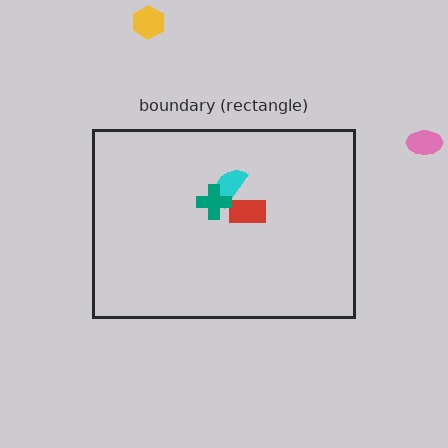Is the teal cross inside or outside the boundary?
Inside.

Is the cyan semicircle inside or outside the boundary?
Inside.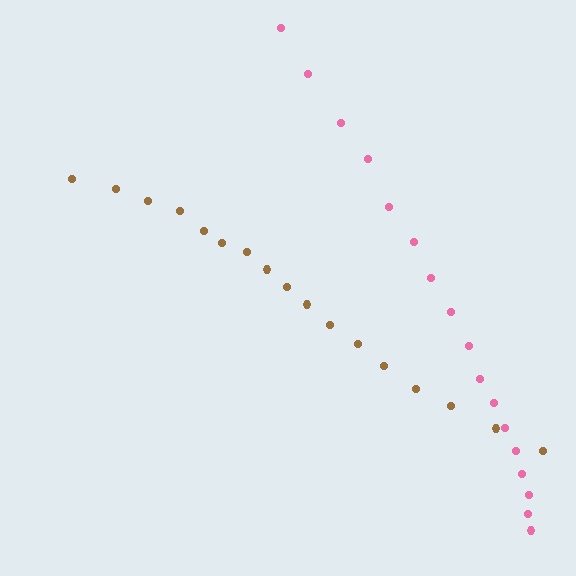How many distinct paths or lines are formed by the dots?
There are 2 distinct paths.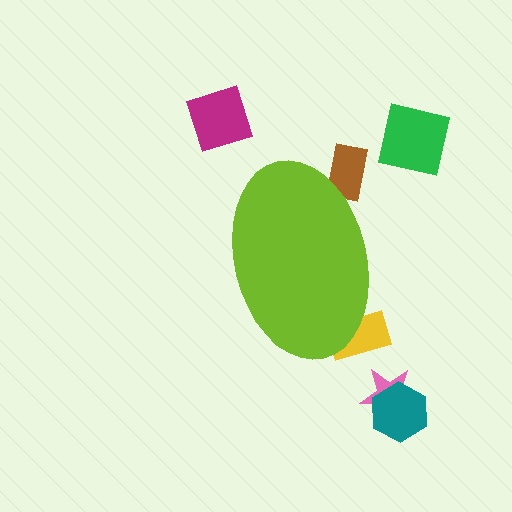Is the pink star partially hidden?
No, the pink star is fully visible.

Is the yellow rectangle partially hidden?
Yes, the yellow rectangle is partially hidden behind the lime ellipse.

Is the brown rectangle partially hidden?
Yes, the brown rectangle is partially hidden behind the lime ellipse.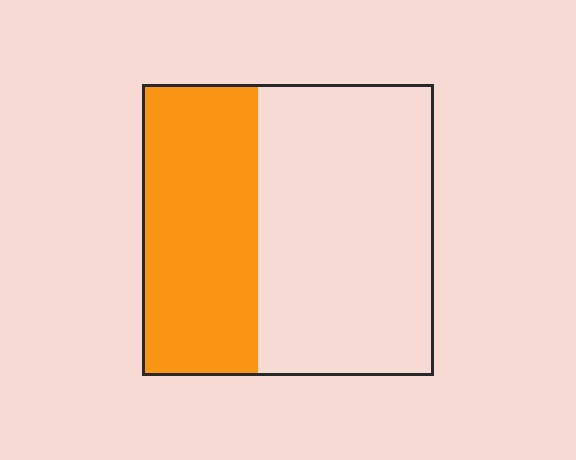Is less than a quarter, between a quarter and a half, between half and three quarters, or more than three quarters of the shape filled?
Between a quarter and a half.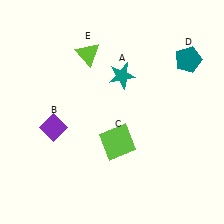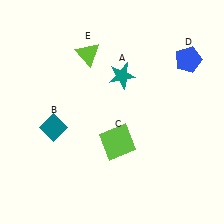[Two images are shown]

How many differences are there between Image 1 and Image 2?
There are 2 differences between the two images.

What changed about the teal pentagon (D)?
In Image 1, D is teal. In Image 2, it changed to blue.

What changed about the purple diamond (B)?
In Image 1, B is purple. In Image 2, it changed to teal.